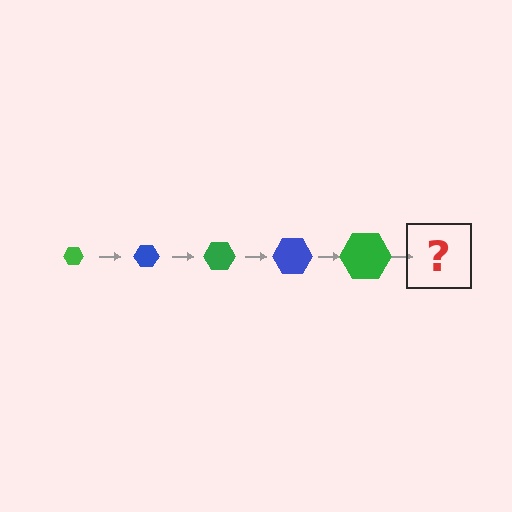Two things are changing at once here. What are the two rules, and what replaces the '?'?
The two rules are that the hexagon grows larger each step and the color cycles through green and blue. The '?' should be a blue hexagon, larger than the previous one.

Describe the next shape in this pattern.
It should be a blue hexagon, larger than the previous one.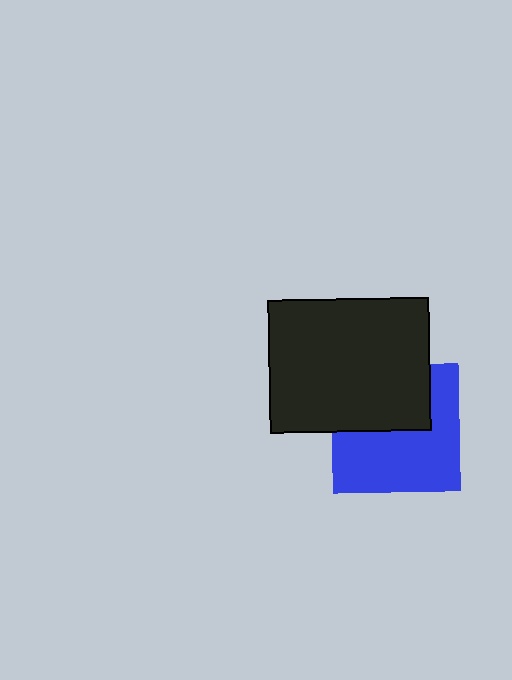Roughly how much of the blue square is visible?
About half of it is visible (roughly 60%).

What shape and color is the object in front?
The object in front is a black rectangle.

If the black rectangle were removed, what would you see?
You would see the complete blue square.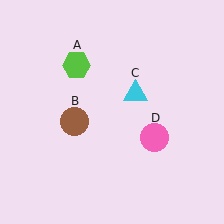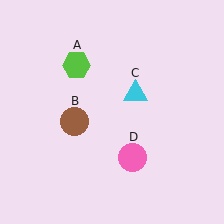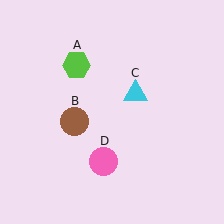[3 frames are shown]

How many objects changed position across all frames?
1 object changed position: pink circle (object D).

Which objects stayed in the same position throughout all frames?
Lime hexagon (object A) and brown circle (object B) and cyan triangle (object C) remained stationary.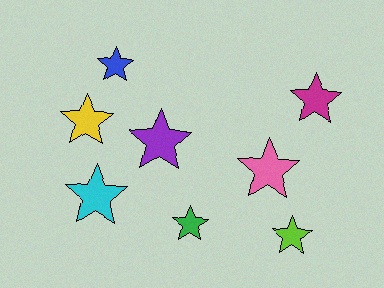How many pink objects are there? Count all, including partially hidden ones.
There is 1 pink object.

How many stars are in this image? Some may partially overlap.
There are 8 stars.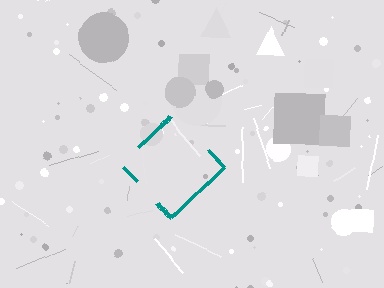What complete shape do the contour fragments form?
The contour fragments form a diamond.